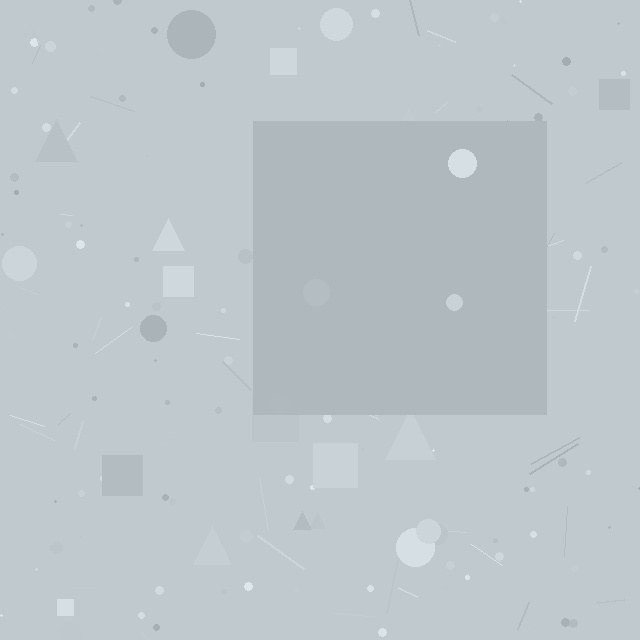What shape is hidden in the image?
A square is hidden in the image.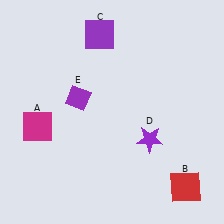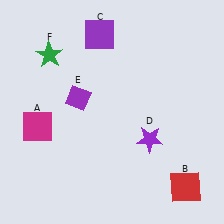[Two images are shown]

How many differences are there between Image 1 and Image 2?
There is 1 difference between the two images.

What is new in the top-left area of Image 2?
A green star (F) was added in the top-left area of Image 2.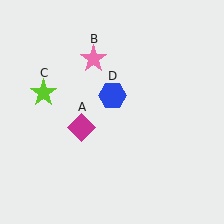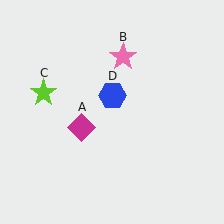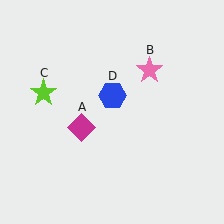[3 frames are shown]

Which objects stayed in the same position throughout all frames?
Magenta diamond (object A) and lime star (object C) and blue hexagon (object D) remained stationary.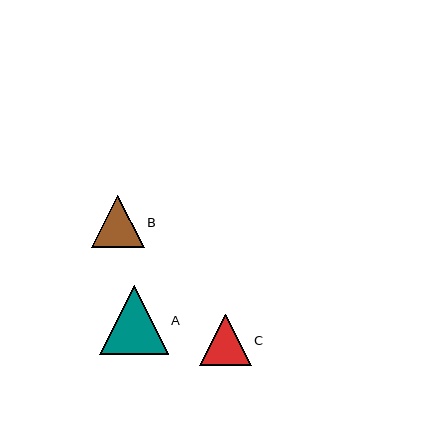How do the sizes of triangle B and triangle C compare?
Triangle B and triangle C are approximately the same size.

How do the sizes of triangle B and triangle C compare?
Triangle B and triangle C are approximately the same size.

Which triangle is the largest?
Triangle A is the largest with a size of approximately 69 pixels.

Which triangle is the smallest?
Triangle C is the smallest with a size of approximately 51 pixels.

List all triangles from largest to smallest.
From largest to smallest: A, B, C.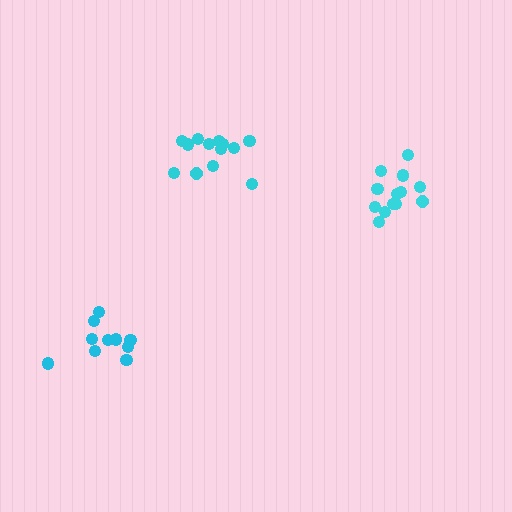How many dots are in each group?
Group 1: 13 dots, Group 2: 10 dots, Group 3: 13 dots (36 total).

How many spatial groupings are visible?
There are 3 spatial groupings.